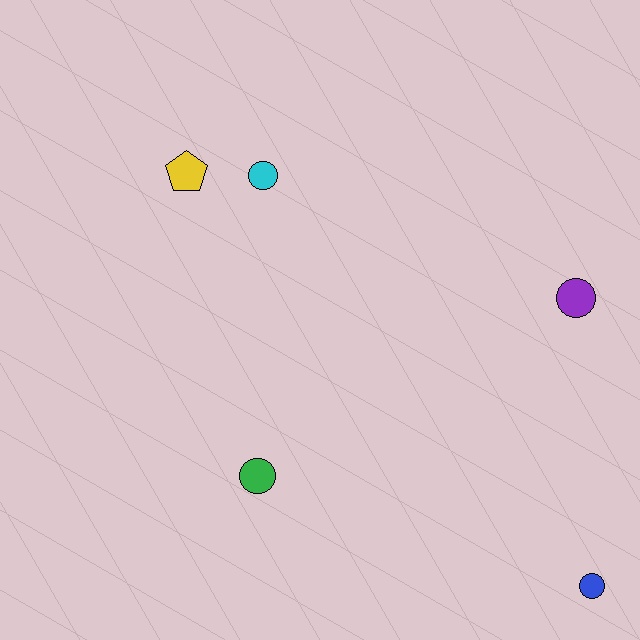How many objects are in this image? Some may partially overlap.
There are 5 objects.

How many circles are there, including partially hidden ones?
There are 4 circles.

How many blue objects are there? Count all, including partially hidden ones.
There is 1 blue object.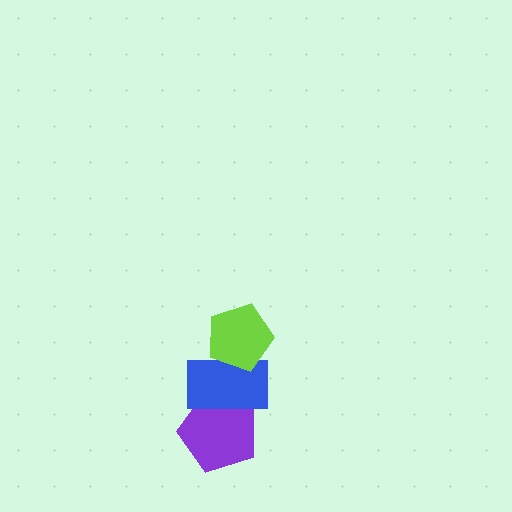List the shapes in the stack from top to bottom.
From top to bottom: the lime pentagon, the blue rectangle, the purple pentagon.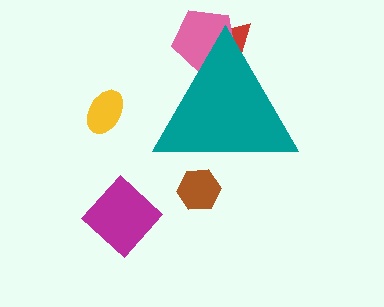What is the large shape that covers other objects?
A teal triangle.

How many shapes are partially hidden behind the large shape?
3 shapes are partially hidden.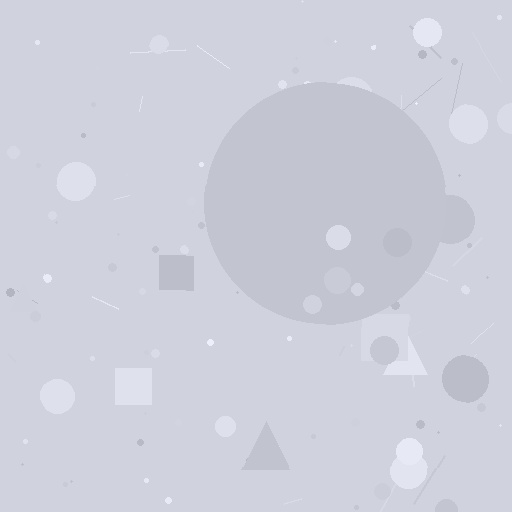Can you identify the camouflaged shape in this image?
The camouflaged shape is a circle.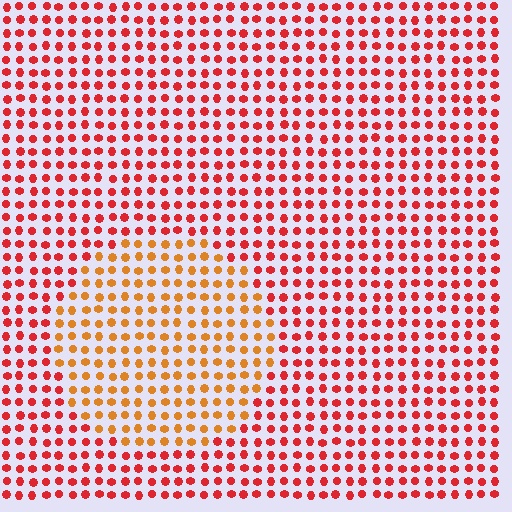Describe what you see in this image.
The image is filled with small red elements in a uniform arrangement. A circle-shaped region is visible where the elements are tinted to a slightly different hue, forming a subtle color boundary.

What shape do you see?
I see a circle.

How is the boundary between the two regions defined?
The boundary is defined purely by a slight shift in hue (about 34 degrees). Spacing, size, and orientation are identical on both sides.